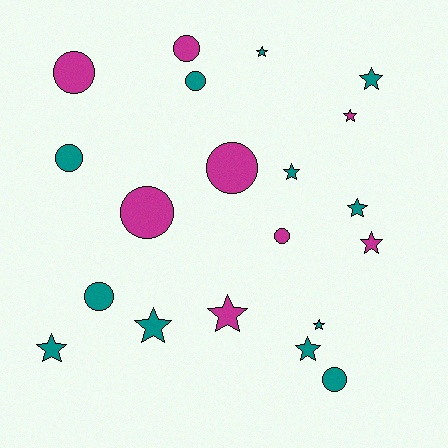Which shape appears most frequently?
Star, with 11 objects.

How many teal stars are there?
There are 8 teal stars.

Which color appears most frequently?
Teal, with 12 objects.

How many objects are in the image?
There are 20 objects.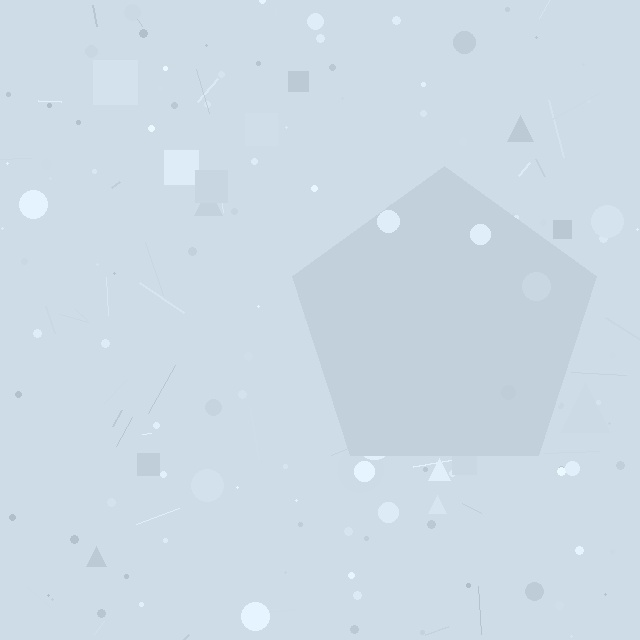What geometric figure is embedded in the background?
A pentagon is embedded in the background.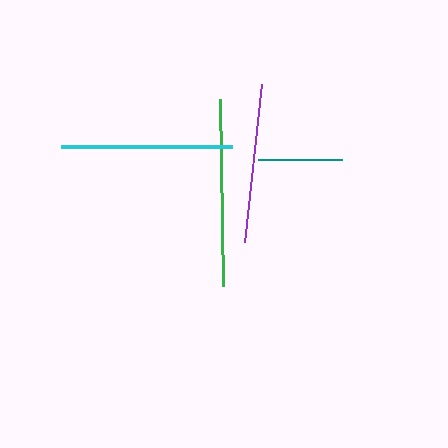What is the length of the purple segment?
The purple segment is approximately 158 pixels long.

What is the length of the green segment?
The green segment is approximately 187 pixels long.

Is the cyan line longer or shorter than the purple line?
The cyan line is longer than the purple line.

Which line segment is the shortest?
The teal line is the shortest at approximately 84 pixels.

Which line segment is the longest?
The green line is the longest at approximately 187 pixels.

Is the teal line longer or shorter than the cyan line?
The cyan line is longer than the teal line.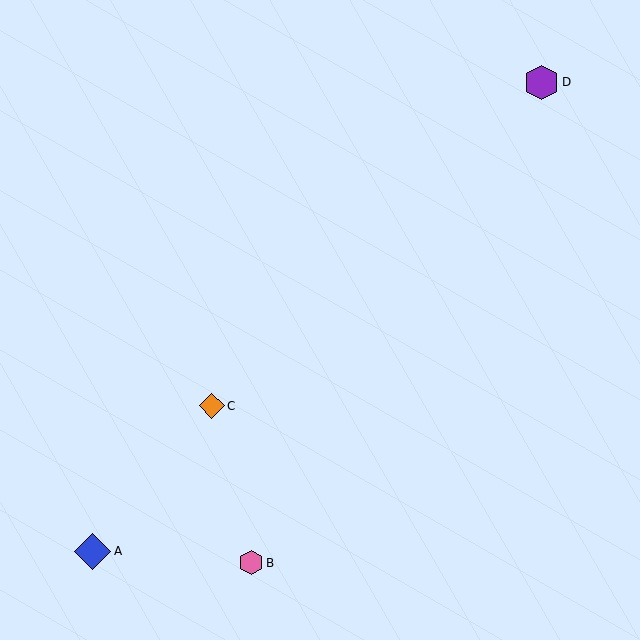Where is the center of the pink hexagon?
The center of the pink hexagon is at (251, 563).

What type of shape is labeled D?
Shape D is a purple hexagon.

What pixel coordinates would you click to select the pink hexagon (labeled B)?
Click at (251, 563) to select the pink hexagon B.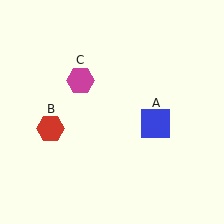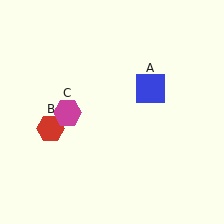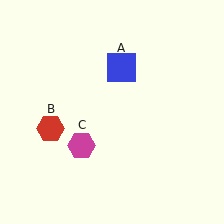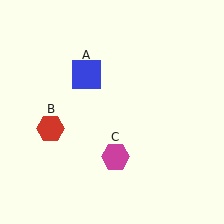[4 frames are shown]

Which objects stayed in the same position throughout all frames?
Red hexagon (object B) remained stationary.